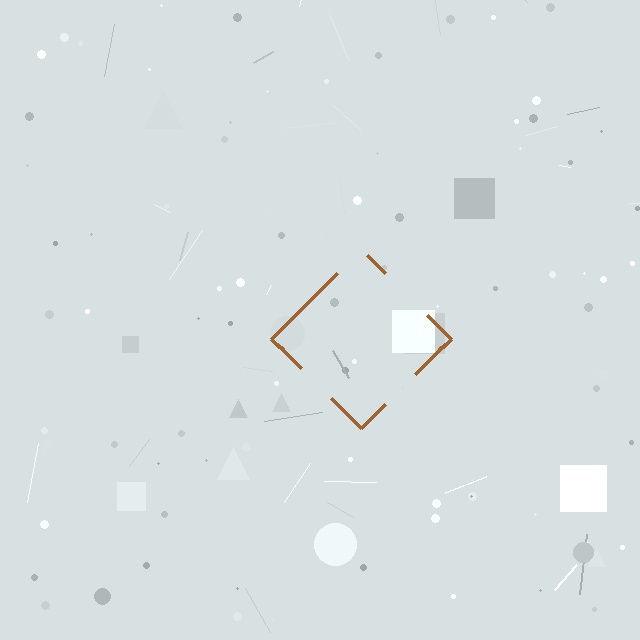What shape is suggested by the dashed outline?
The dashed outline suggests a diamond.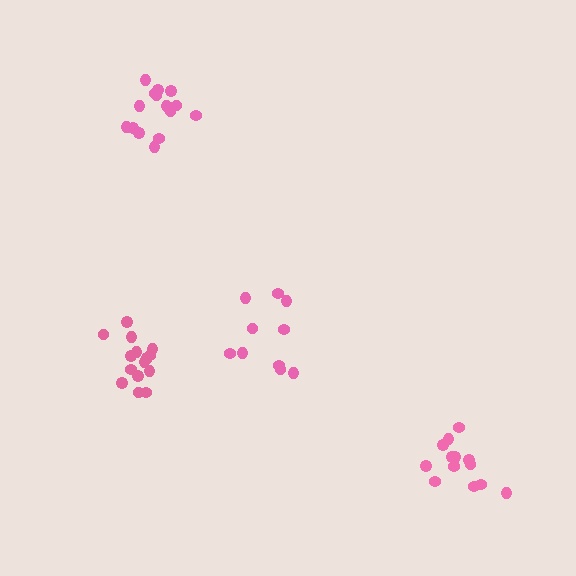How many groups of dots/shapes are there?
There are 4 groups.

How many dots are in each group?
Group 1: 14 dots, Group 2: 10 dots, Group 3: 16 dots, Group 4: 15 dots (55 total).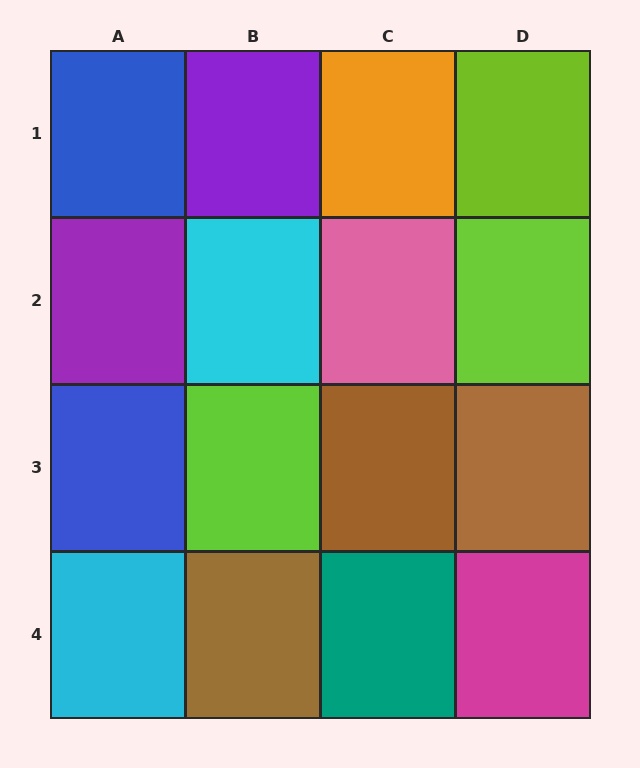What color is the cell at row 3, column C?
Brown.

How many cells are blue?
2 cells are blue.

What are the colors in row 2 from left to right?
Purple, cyan, pink, lime.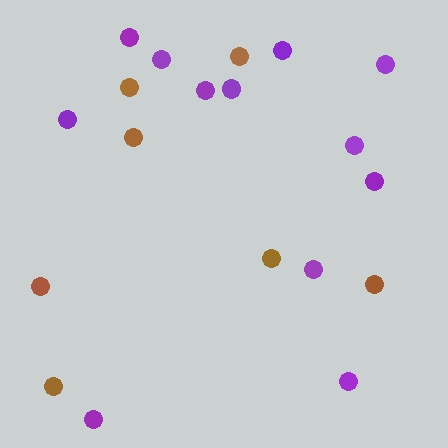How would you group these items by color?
There are 2 groups: one group of purple circles (12) and one group of brown circles (7).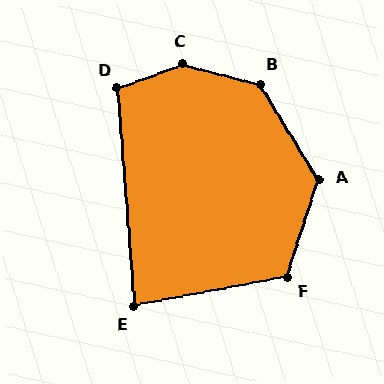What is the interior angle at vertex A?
Approximately 130 degrees (obtuse).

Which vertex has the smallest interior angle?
E, at approximately 84 degrees.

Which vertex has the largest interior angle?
C, at approximately 146 degrees.